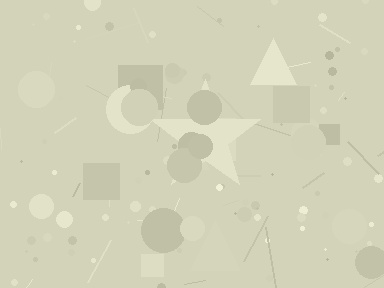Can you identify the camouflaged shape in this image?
The camouflaged shape is a star.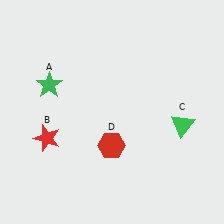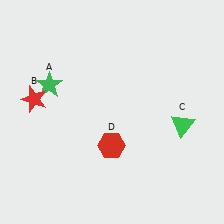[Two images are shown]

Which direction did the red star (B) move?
The red star (B) moved up.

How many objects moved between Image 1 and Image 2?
1 object moved between the two images.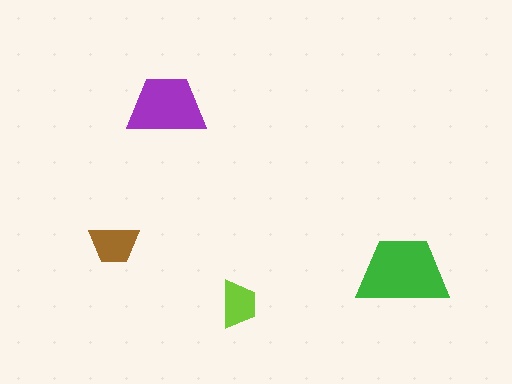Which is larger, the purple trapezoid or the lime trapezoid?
The purple one.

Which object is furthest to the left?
The brown trapezoid is leftmost.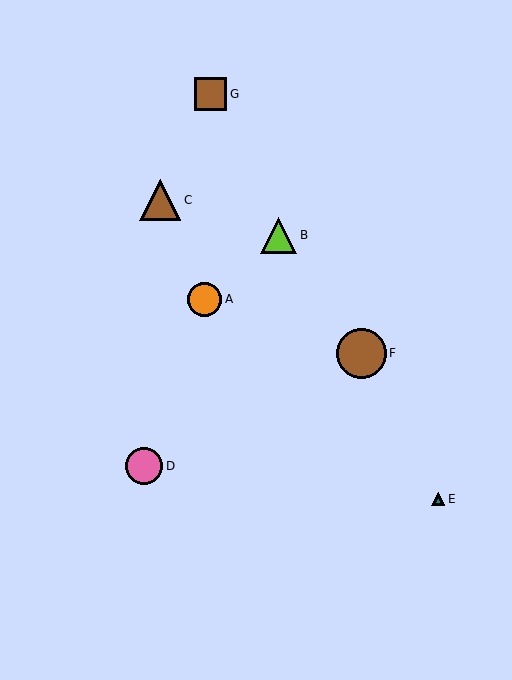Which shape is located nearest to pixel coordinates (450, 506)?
The teal triangle (labeled E) at (438, 499) is nearest to that location.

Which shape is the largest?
The brown circle (labeled F) is the largest.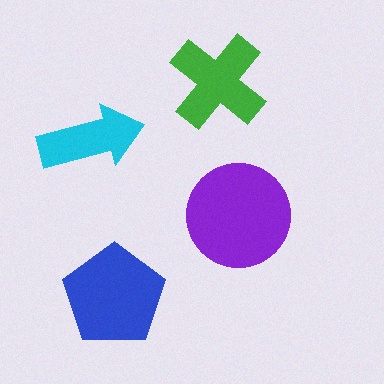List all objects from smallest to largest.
The cyan arrow, the green cross, the blue pentagon, the purple circle.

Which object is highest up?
The green cross is topmost.